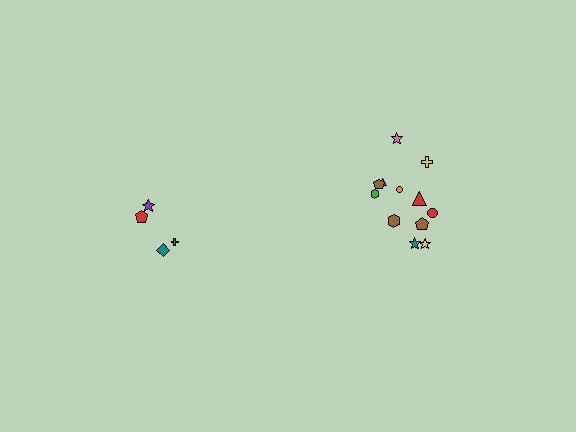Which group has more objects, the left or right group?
The right group.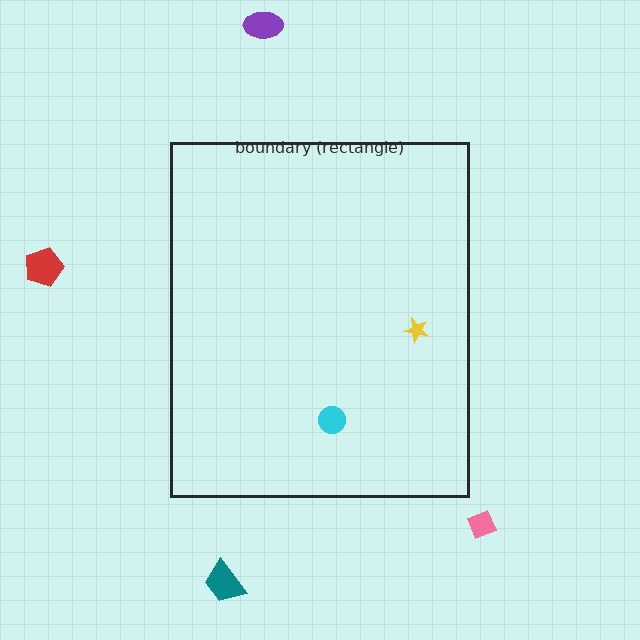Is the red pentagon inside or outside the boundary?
Outside.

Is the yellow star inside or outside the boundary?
Inside.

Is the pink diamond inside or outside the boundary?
Outside.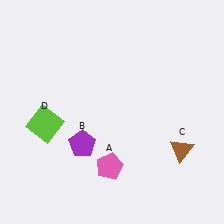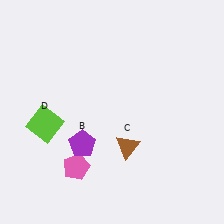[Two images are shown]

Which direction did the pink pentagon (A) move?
The pink pentagon (A) moved left.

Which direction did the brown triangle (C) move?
The brown triangle (C) moved left.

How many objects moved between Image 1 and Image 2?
2 objects moved between the two images.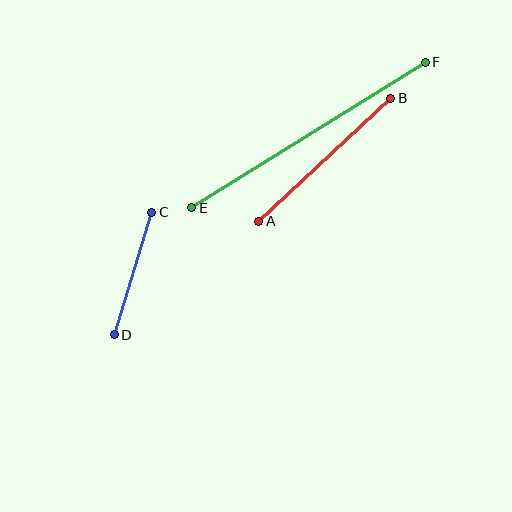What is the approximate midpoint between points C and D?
The midpoint is at approximately (133, 273) pixels.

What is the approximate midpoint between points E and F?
The midpoint is at approximately (308, 135) pixels.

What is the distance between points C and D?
The distance is approximately 128 pixels.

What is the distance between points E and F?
The distance is approximately 275 pixels.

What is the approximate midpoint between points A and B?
The midpoint is at approximately (325, 160) pixels.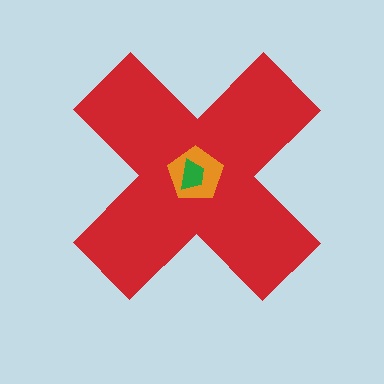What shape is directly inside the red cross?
The orange pentagon.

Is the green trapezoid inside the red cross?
Yes.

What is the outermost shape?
The red cross.